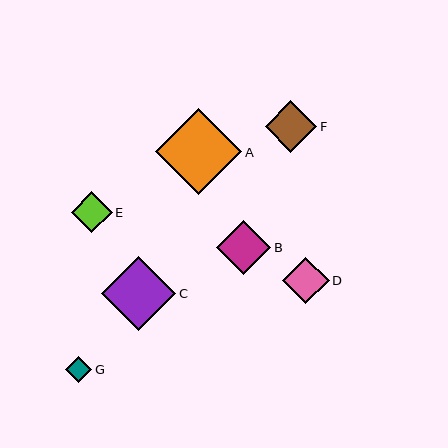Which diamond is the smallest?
Diamond G is the smallest with a size of approximately 26 pixels.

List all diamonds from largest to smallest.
From largest to smallest: A, C, B, F, D, E, G.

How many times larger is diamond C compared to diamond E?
Diamond C is approximately 1.8 times the size of diamond E.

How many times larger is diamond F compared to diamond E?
Diamond F is approximately 1.3 times the size of diamond E.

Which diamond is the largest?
Diamond A is the largest with a size of approximately 86 pixels.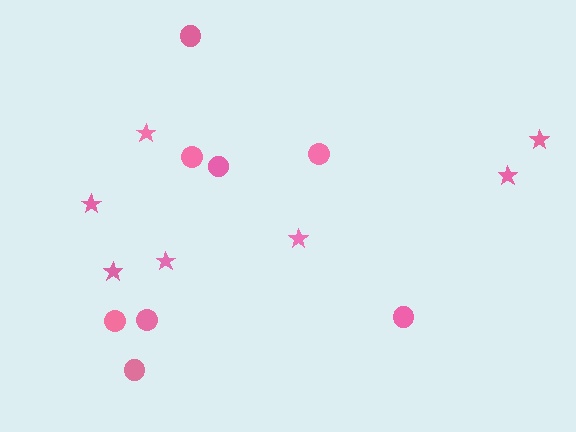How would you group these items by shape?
There are 2 groups: one group of stars (7) and one group of circles (8).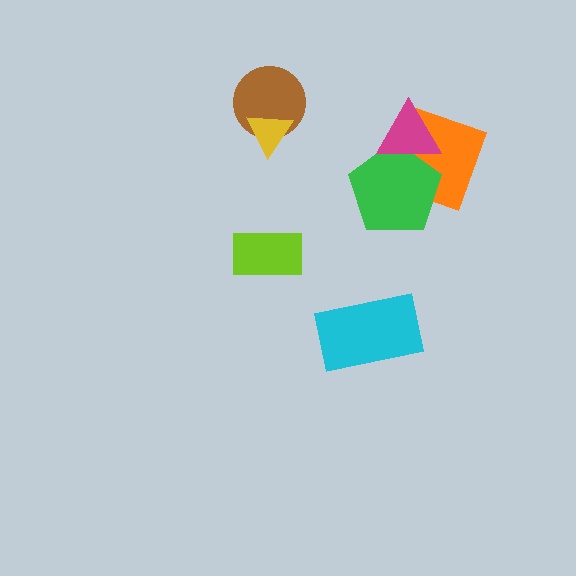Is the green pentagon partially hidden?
Yes, it is partially covered by another shape.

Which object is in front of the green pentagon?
The magenta triangle is in front of the green pentagon.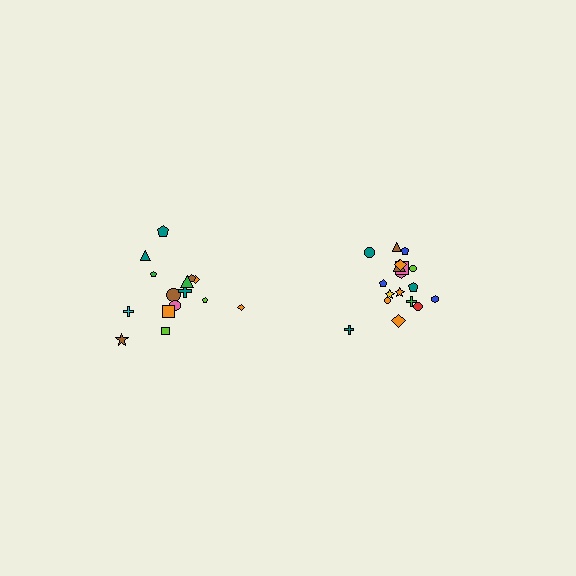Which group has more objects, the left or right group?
The right group.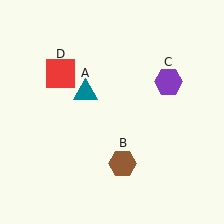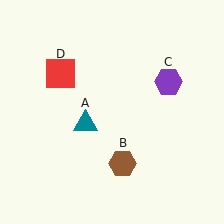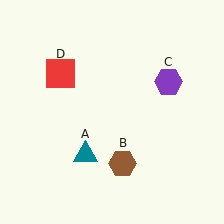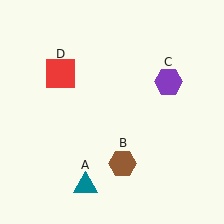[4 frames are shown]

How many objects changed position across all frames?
1 object changed position: teal triangle (object A).